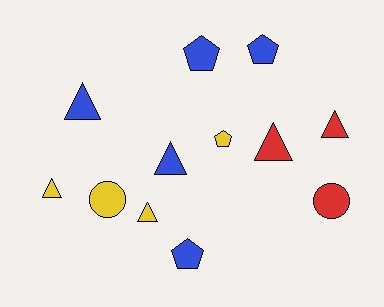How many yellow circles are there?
There is 1 yellow circle.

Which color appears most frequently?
Blue, with 5 objects.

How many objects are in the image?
There are 12 objects.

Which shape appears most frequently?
Triangle, with 6 objects.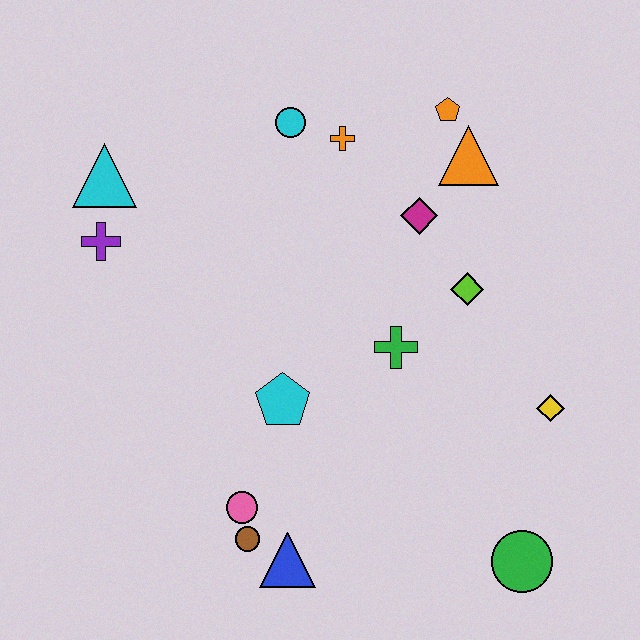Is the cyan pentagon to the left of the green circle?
Yes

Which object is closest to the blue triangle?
The brown circle is closest to the blue triangle.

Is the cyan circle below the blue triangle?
No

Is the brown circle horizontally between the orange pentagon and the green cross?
No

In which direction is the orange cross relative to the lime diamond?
The orange cross is above the lime diamond.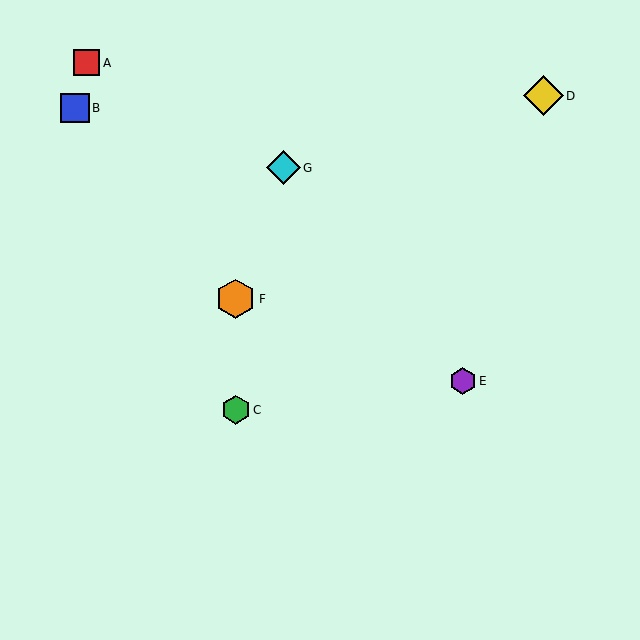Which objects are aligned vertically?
Objects C, F are aligned vertically.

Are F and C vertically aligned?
Yes, both are at x≈236.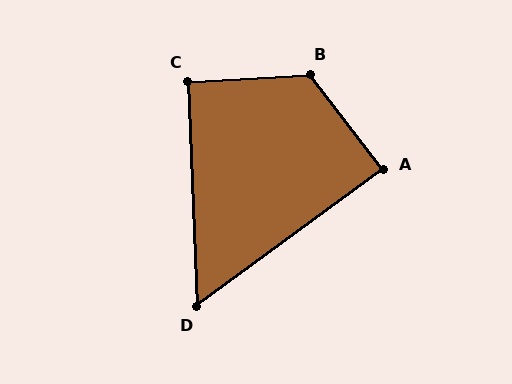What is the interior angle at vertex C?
Approximately 91 degrees (approximately right).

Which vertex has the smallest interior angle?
D, at approximately 56 degrees.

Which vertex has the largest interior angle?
B, at approximately 124 degrees.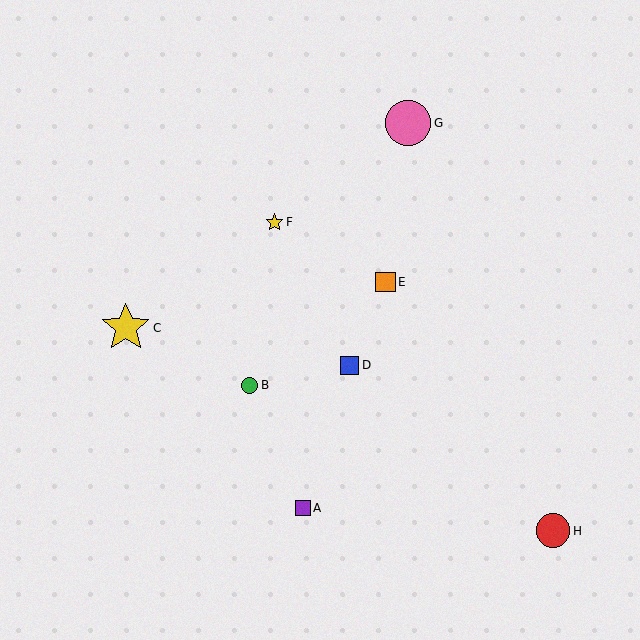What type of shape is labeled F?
Shape F is a yellow star.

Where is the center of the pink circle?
The center of the pink circle is at (408, 123).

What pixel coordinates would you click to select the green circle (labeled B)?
Click at (250, 385) to select the green circle B.